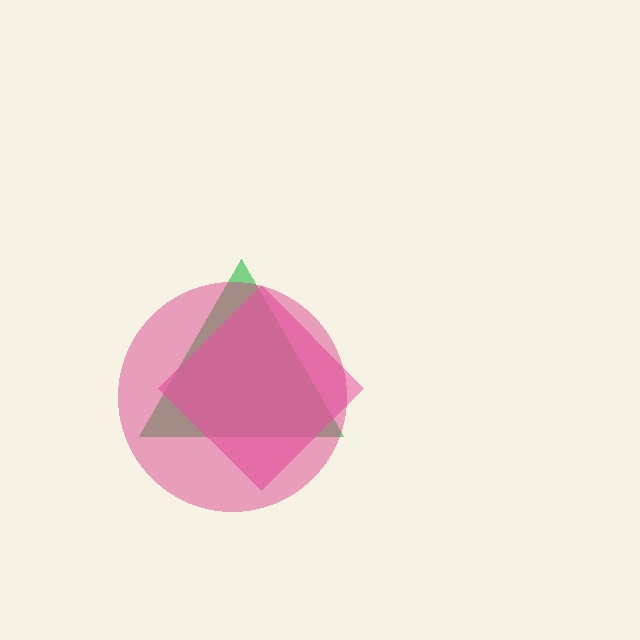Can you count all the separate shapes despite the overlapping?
Yes, there are 3 separate shapes.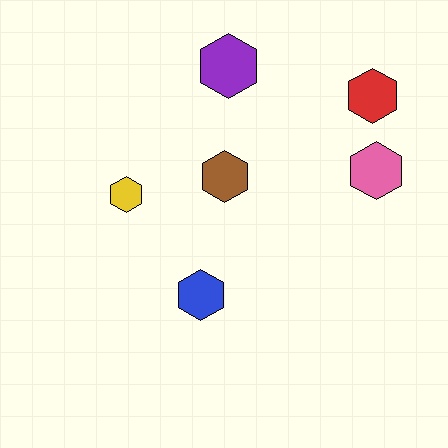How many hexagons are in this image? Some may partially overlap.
There are 6 hexagons.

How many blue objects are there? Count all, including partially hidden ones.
There is 1 blue object.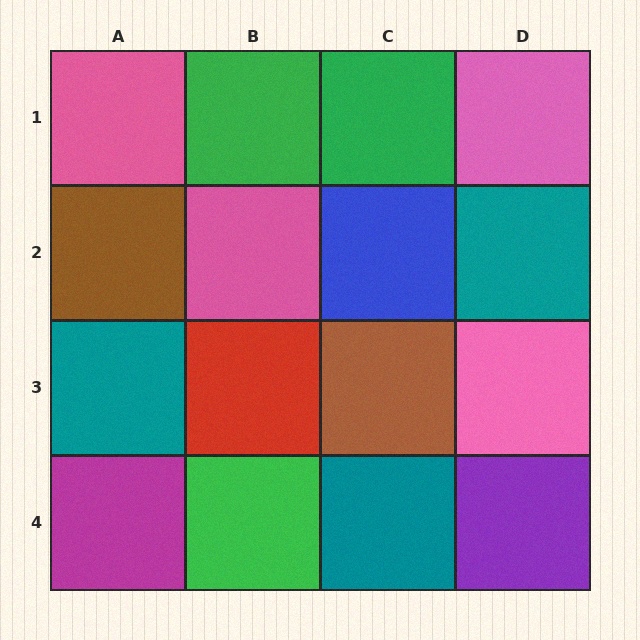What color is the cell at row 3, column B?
Red.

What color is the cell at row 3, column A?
Teal.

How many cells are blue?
1 cell is blue.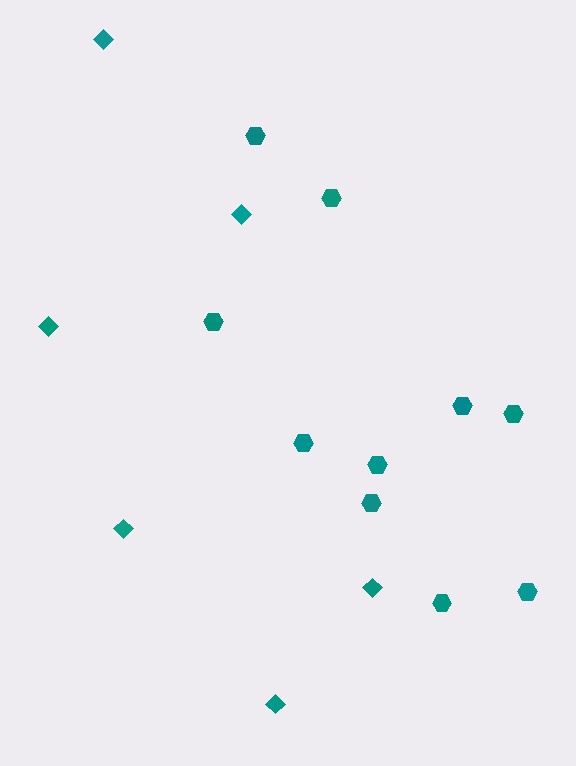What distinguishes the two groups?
There are 2 groups: one group of hexagons (10) and one group of diamonds (6).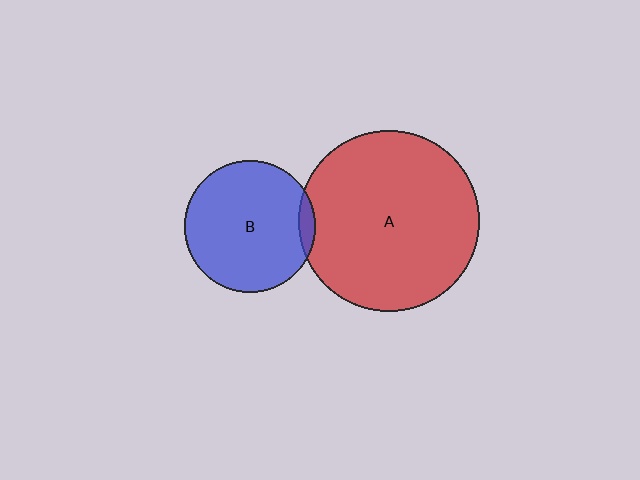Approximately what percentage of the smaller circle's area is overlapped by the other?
Approximately 5%.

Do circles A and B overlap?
Yes.